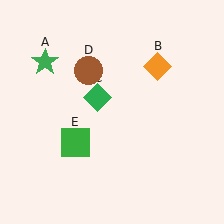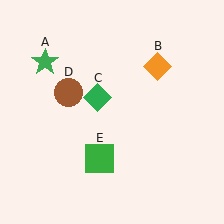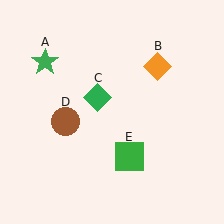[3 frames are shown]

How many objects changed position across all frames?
2 objects changed position: brown circle (object D), green square (object E).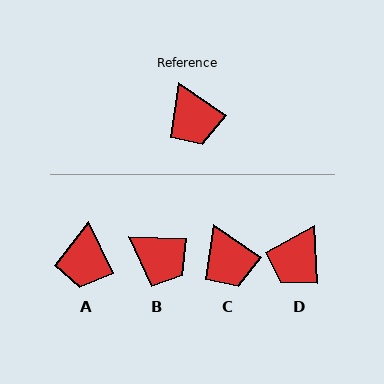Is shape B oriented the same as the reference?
No, it is off by about 33 degrees.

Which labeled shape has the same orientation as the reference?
C.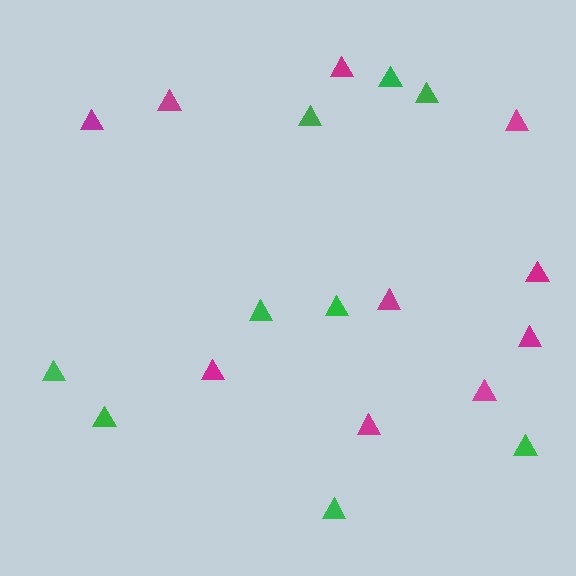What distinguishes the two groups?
There are 2 groups: one group of magenta triangles (10) and one group of green triangles (9).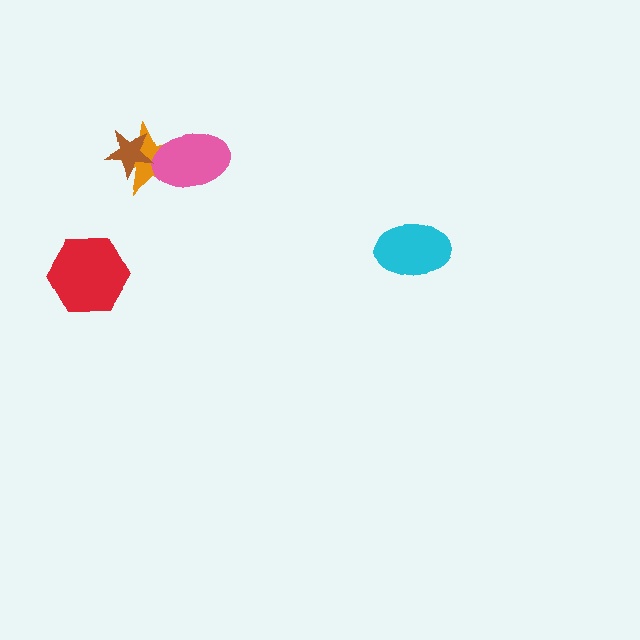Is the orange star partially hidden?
Yes, it is partially covered by another shape.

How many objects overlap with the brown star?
1 object overlaps with the brown star.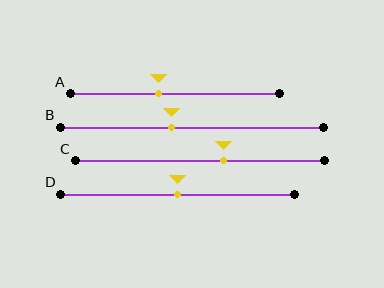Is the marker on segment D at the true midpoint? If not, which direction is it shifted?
Yes, the marker on segment D is at the true midpoint.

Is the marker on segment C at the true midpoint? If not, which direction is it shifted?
No, the marker on segment C is shifted to the right by about 10% of the segment length.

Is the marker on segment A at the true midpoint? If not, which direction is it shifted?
No, the marker on segment A is shifted to the left by about 8% of the segment length.